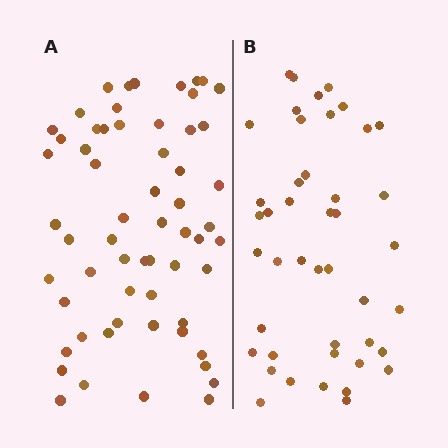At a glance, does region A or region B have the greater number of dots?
Region A (the left region) has more dots.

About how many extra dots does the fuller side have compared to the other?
Region A has approximately 15 more dots than region B.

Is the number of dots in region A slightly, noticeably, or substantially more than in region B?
Region A has noticeably more, but not dramatically so. The ratio is roughly 1.4 to 1.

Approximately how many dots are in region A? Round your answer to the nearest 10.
About 60 dots.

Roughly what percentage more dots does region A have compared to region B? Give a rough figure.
About 35% more.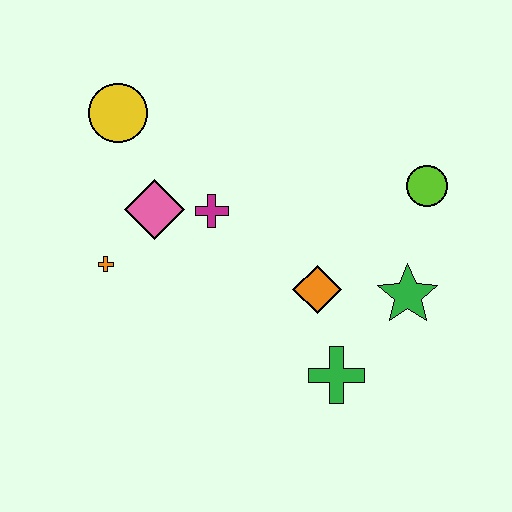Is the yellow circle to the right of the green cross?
No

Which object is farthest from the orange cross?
The lime circle is farthest from the orange cross.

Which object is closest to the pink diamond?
The magenta cross is closest to the pink diamond.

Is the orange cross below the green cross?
No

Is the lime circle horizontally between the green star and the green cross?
No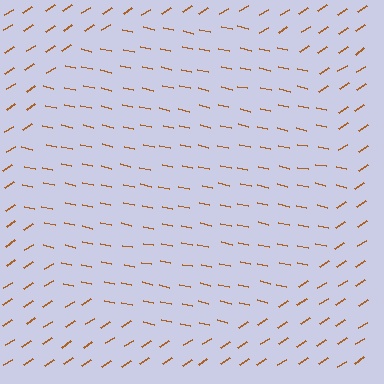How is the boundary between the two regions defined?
The boundary is defined purely by a change in line orientation (approximately 45 degrees difference). All lines are the same color and thickness.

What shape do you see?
I see a circle.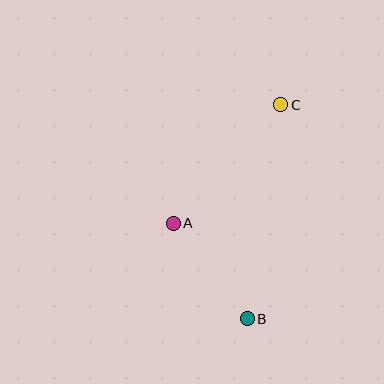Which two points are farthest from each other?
Points B and C are farthest from each other.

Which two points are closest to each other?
Points A and B are closest to each other.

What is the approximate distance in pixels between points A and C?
The distance between A and C is approximately 160 pixels.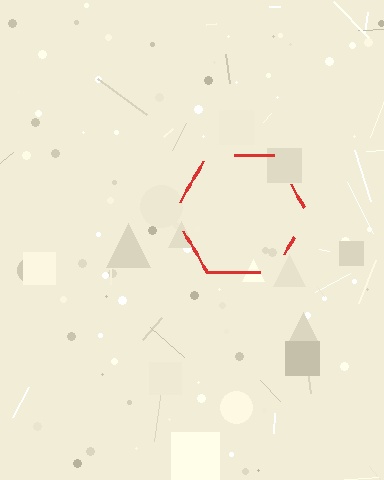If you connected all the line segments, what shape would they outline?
They would outline a hexagon.